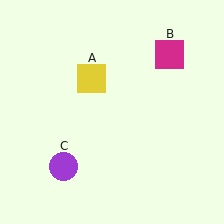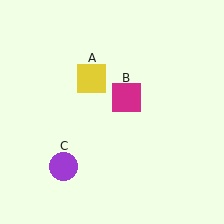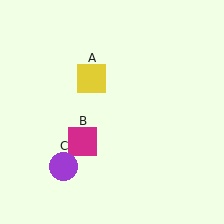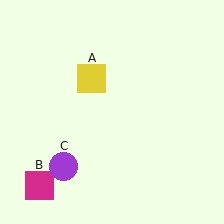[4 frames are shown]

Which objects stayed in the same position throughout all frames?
Yellow square (object A) and purple circle (object C) remained stationary.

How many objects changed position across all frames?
1 object changed position: magenta square (object B).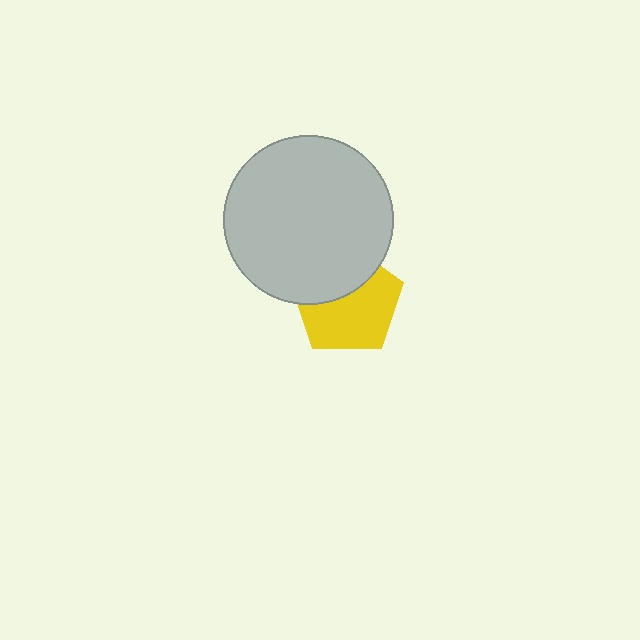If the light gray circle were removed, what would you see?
You would see the complete yellow pentagon.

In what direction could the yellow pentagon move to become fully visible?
The yellow pentagon could move down. That would shift it out from behind the light gray circle entirely.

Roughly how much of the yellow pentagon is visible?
About half of it is visible (roughly 62%).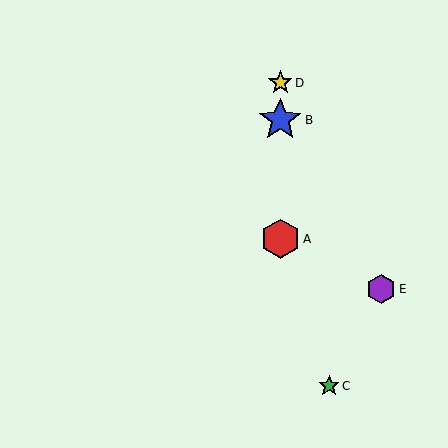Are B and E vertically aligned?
No, B is at x≈280 and E is at x≈381.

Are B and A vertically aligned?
Yes, both are at x≈280.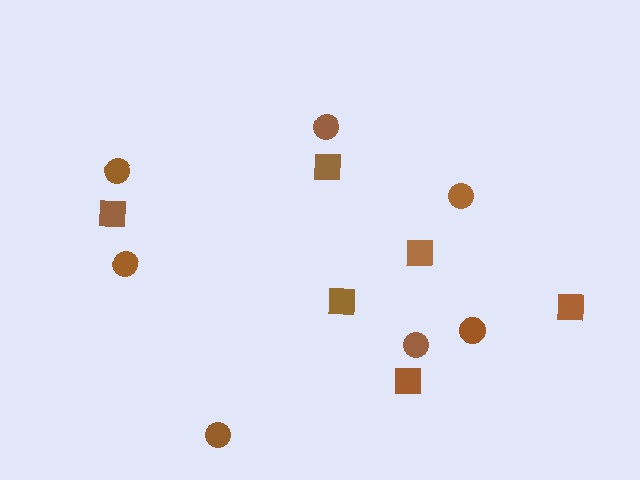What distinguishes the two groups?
There are 2 groups: one group of squares (6) and one group of circles (7).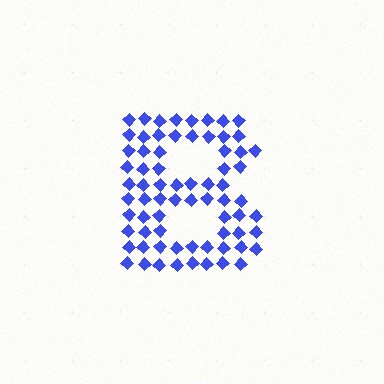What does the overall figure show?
The overall figure shows the letter B.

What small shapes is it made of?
It is made of small diamonds.